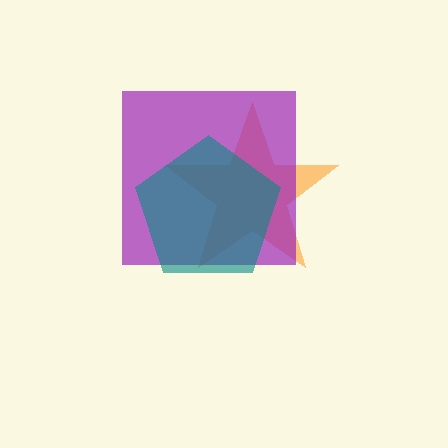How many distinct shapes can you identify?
There are 3 distinct shapes: an orange star, a purple square, a teal pentagon.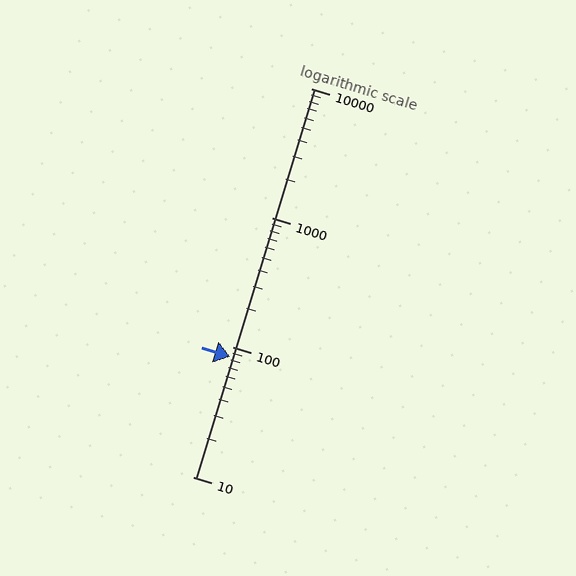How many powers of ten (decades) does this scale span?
The scale spans 3 decades, from 10 to 10000.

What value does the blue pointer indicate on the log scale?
The pointer indicates approximately 84.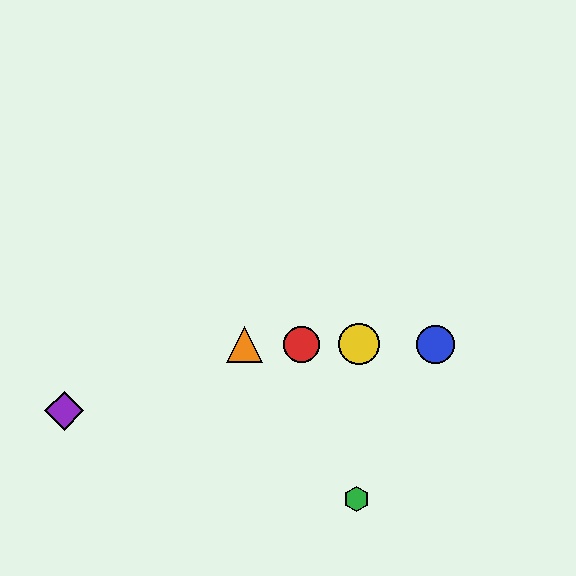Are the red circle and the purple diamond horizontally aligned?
No, the red circle is at y≈344 and the purple diamond is at y≈411.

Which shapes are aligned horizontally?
The red circle, the blue circle, the yellow circle, the orange triangle are aligned horizontally.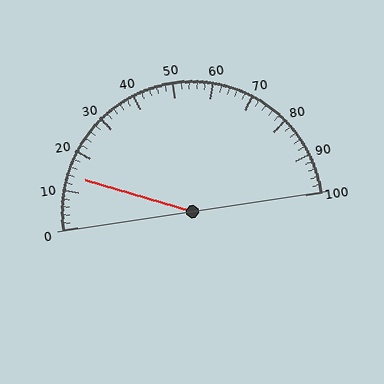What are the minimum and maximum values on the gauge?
The gauge ranges from 0 to 100.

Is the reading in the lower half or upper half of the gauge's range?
The reading is in the lower half of the range (0 to 100).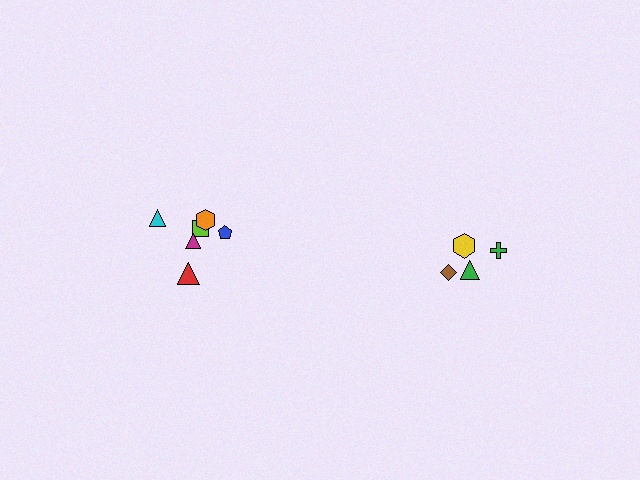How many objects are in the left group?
There are 6 objects.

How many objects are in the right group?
There are 4 objects.